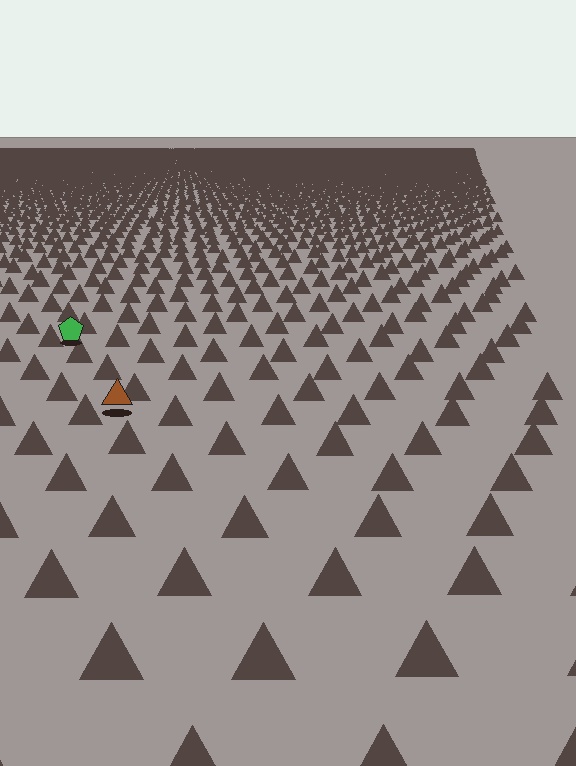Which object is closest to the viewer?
The brown triangle is closest. The texture marks near it are larger and more spread out.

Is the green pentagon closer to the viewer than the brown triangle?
No. The brown triangle is closer — you can tell from the texture gradient: the ground texture is coarser near it.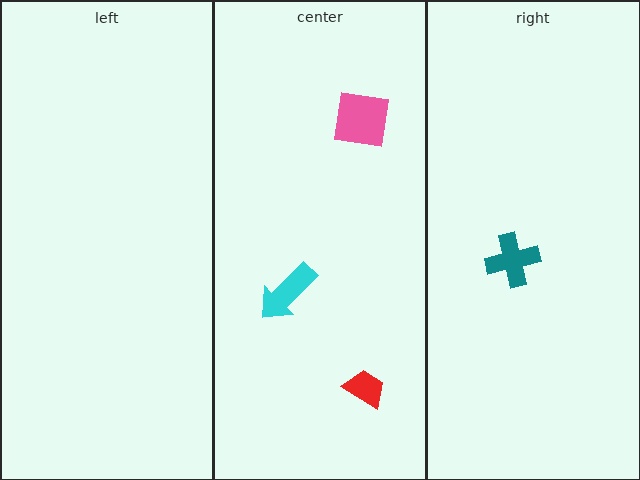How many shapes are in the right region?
1.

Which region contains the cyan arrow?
The center region.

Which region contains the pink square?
The center region.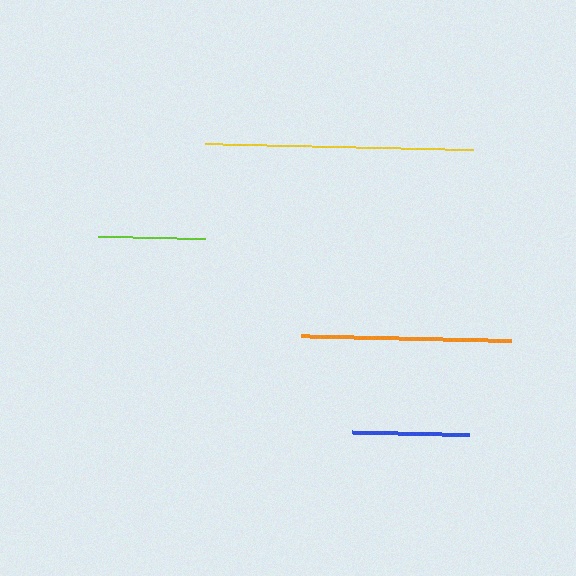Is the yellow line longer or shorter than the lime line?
The yellow line is longer than the lime line.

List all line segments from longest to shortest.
From longest to shortest: yellow, orange, blue, lime.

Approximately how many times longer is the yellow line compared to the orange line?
The yellow line is approximately 1.3 times the length of the orange line.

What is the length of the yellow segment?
The yellow segment is approximately 268 pixels long.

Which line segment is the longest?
The yellow line is the longest at approximately 268 pixels.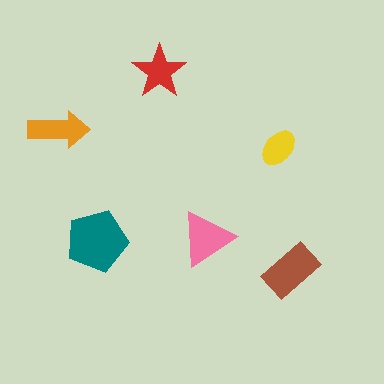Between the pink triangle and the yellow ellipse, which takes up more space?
The pink triangle.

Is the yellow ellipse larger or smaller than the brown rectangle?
Smaller.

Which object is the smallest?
The yellow ellipse.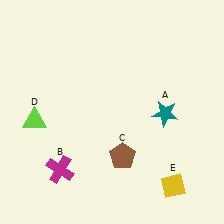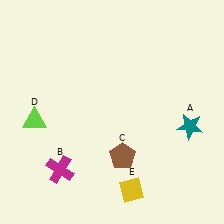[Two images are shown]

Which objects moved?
The objects that moved are: the teal star (A), the yellow diamond (E).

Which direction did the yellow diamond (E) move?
The yellow diamond (E) moved left.